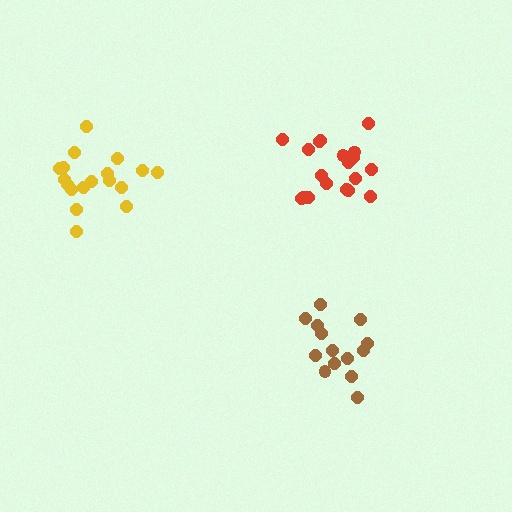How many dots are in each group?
Group 1: 14 dots, Group 2: 18 dots, Group 3: 19 dots (51 total).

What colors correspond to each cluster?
The clusters are colored: brown, yellow, red.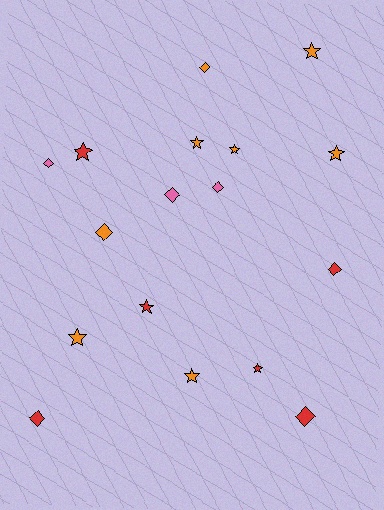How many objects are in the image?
There are 17 objects.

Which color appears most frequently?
Orange, with 8 objects.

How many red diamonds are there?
There are 3 red diamonds.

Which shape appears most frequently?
Star, with 9 objects.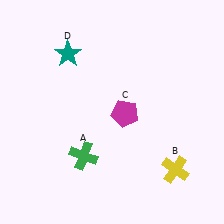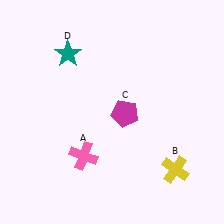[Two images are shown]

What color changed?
The cross (A) changed from green in Image 1 to pink in Image 2.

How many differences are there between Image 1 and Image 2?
There is 1 difference between the two images.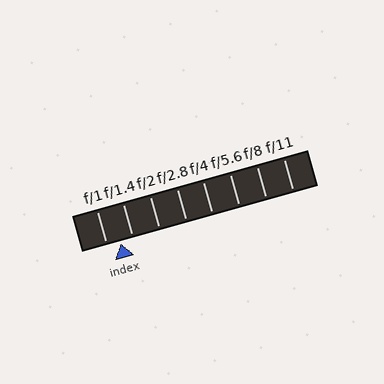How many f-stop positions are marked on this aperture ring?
There are 8 f-stop positions marked.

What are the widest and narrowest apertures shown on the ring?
The widest aperture shown is f/1 and the narrowest is f/11.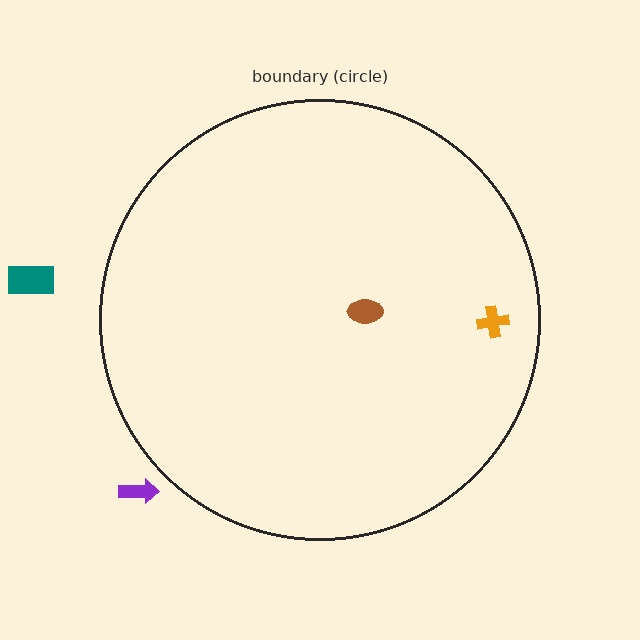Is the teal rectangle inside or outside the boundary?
Outside.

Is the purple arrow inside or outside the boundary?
Outside.